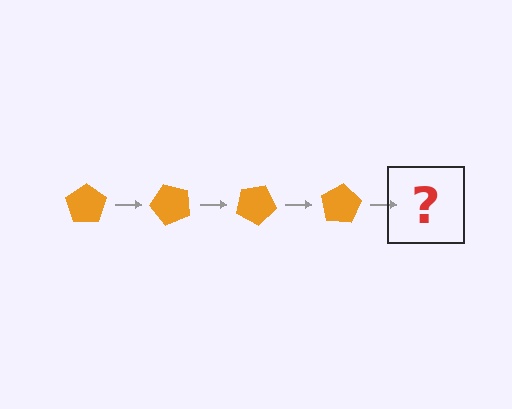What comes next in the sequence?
The next element should be an orange pentagon rotated 200 degrees.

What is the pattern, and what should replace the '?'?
The pattern is that the pentagon rotates 50 degrees each step. The '?' should be an orange pentagon rotated 200 degrees.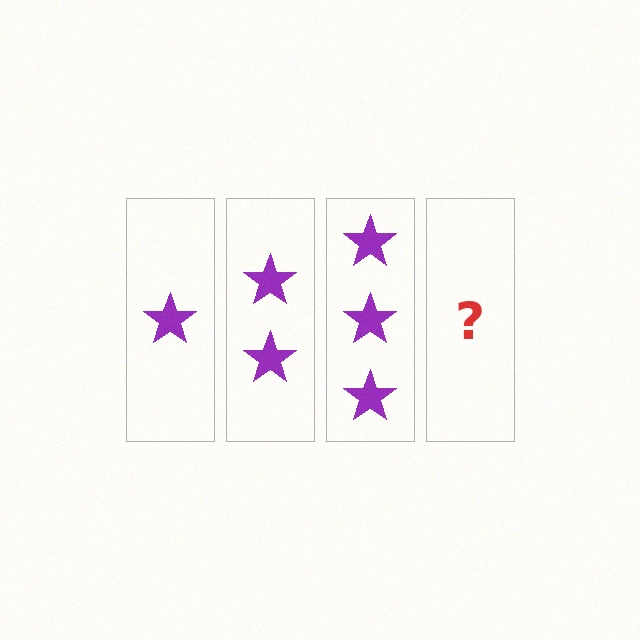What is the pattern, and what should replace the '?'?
The pattern is that each step adds one more star. The '?' should be 4 stars.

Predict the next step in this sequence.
The next step is 4 stars.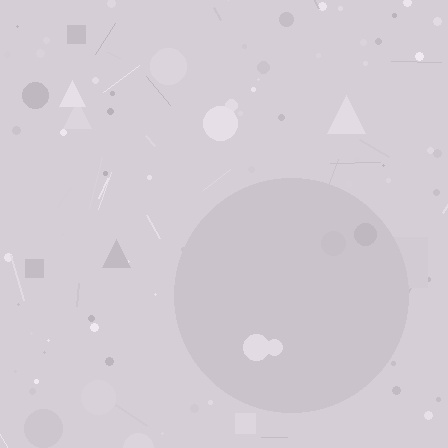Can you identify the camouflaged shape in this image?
The camouflaged shape is a circle.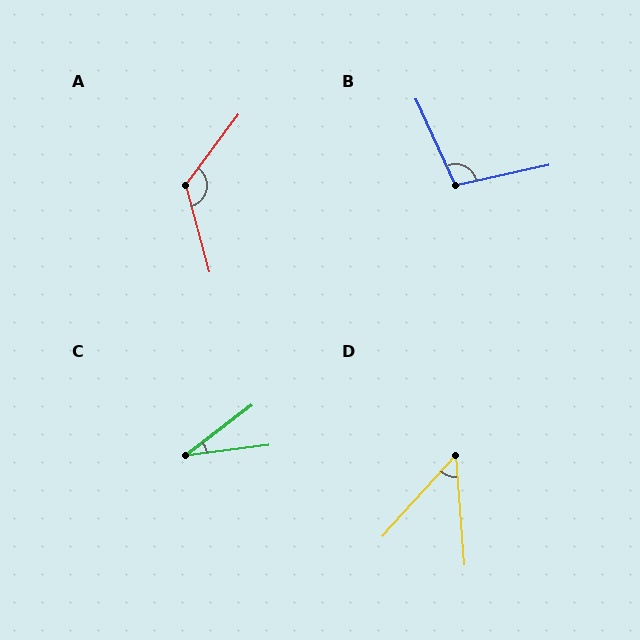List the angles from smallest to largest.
C (30°), D (47°), B (102°), A (128°).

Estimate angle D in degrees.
Approximately 47 degrees.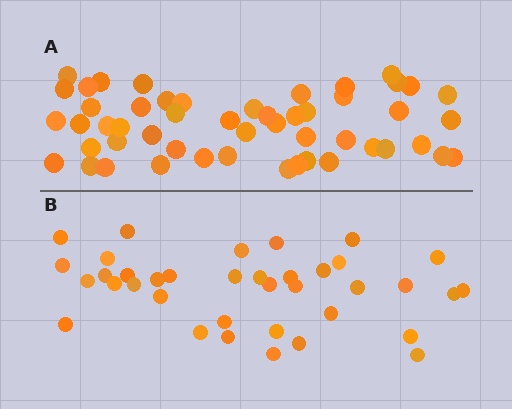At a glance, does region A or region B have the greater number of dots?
Region A (the top region) has more dots.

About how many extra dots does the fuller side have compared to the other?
Region A has approximately 15 more dots than region B.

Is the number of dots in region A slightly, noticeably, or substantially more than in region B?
Region A has noticeably more, but not dramatically so. The ratio is roughly 1.4 to 1.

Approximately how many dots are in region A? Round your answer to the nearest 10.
About 50 dots. (The exact count is 51, which rounds to 50.)